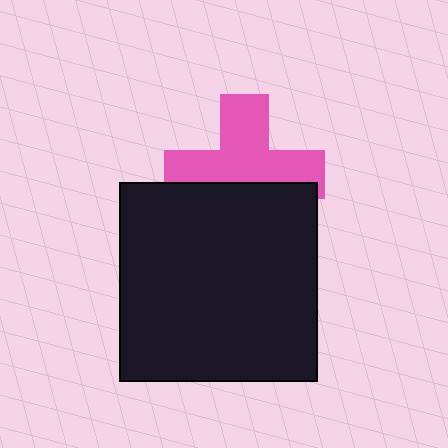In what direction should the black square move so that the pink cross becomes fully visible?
The black square should move down. That is the shortest direction to clear the overlap and leave the pink cross fully visible.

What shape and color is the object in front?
The object in front is a black square.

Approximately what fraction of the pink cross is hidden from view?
Roughly 41% of the pink cross is hidden behind the black square.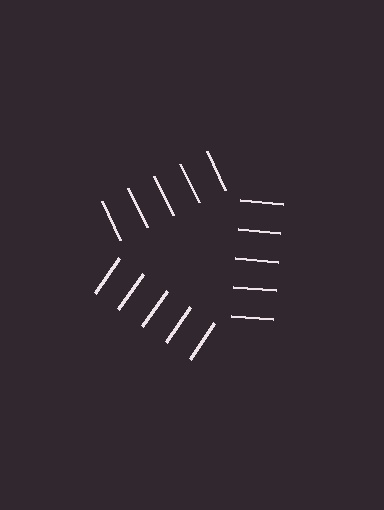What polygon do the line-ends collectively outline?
An illusory triangle — the line segments terminate on its edges but no continuous stroke is drawn.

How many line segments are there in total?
15 — 5 along each of the 3 edges.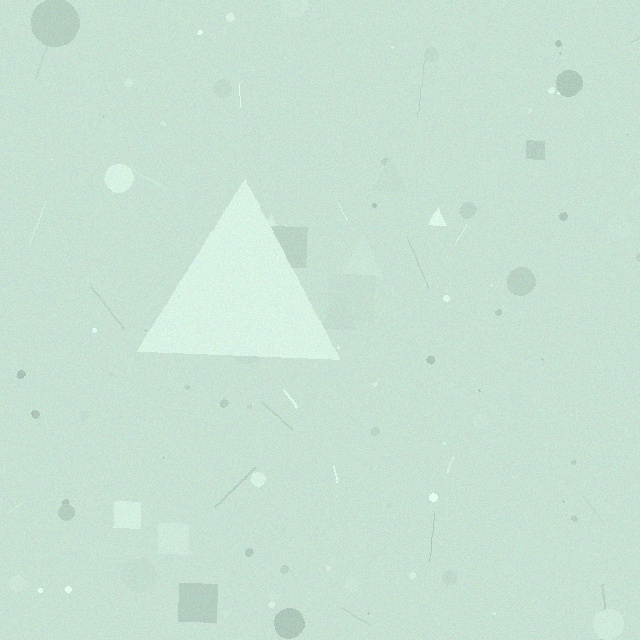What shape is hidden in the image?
A triangle is hidden in the image.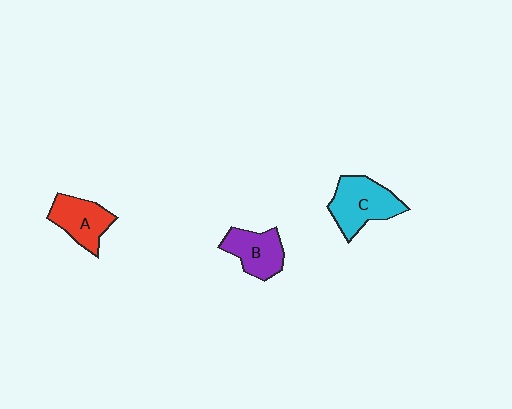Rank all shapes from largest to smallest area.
From largest to smallest: C (cyan), A (red), B (purple).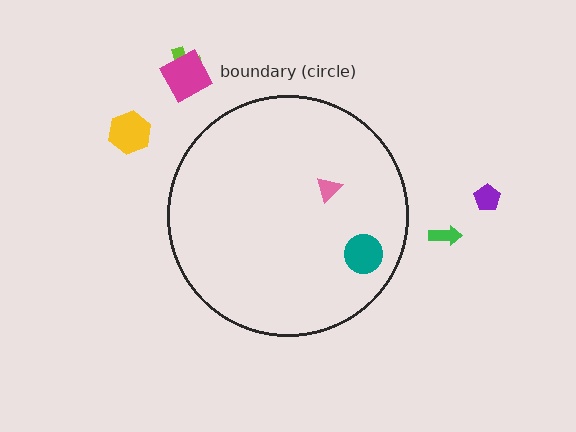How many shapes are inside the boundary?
2 inside, 5 outside.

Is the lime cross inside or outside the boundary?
Outside.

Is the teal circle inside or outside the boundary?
Inside.